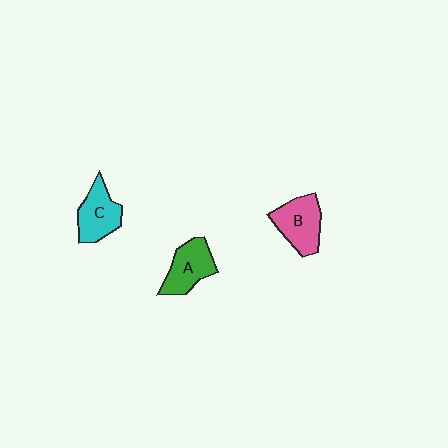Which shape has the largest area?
Shape B (pink).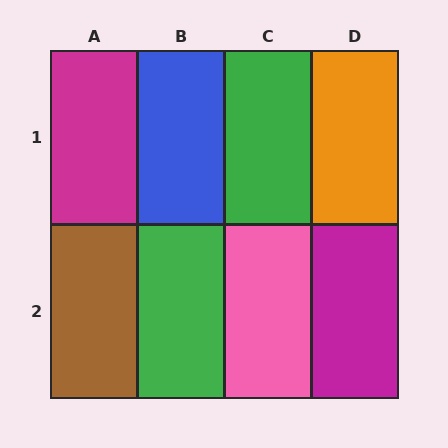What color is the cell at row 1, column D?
Orange.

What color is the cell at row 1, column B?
Blue.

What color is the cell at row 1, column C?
Green.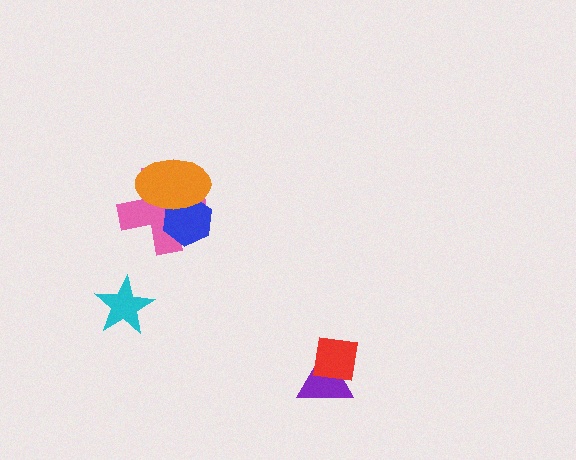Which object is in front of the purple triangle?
The red square is in front of the purple triangle.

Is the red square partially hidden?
No, no other shape covers it.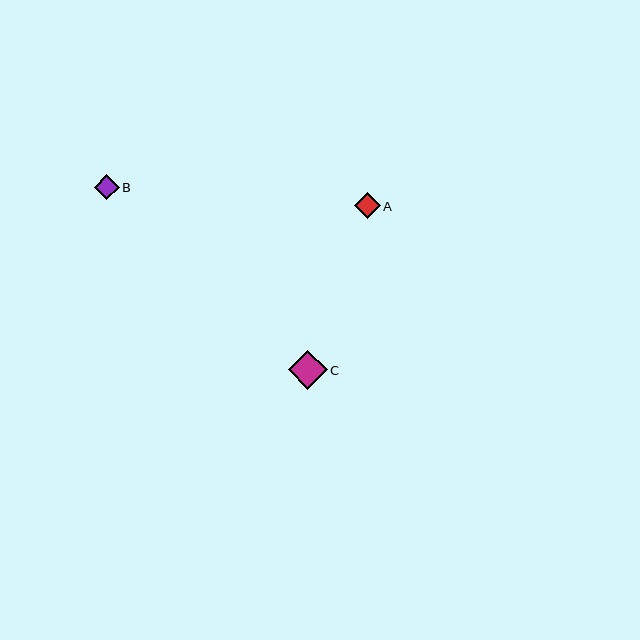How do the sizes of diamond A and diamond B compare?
Diamond A and diamond B are approximately the same size.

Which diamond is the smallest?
Diamond B is the smallest with a size of approximately 25 pixels.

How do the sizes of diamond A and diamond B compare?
Diamond A and diamond B are approximately the same size.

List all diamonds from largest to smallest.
From largest to smallest: C, A, B.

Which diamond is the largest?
Diamond C is the largest with a size of approximately 39 pixels.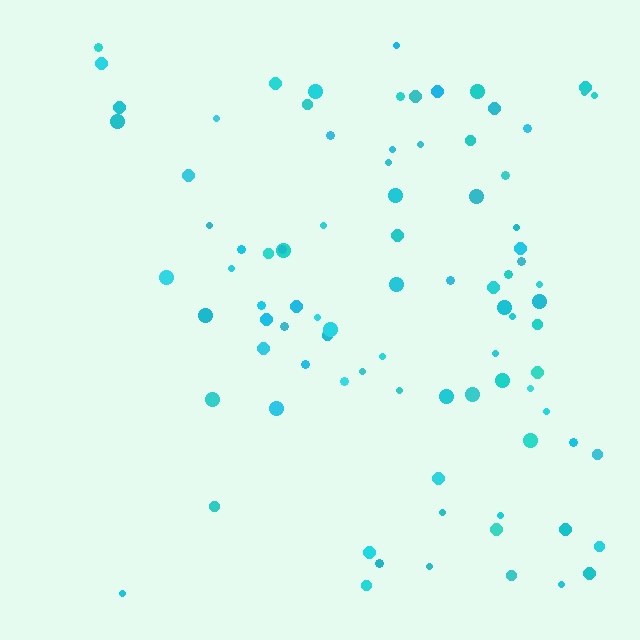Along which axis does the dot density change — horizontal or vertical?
Horizontal.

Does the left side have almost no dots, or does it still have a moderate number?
Still a moderate number, just noticeably fewer than the right.